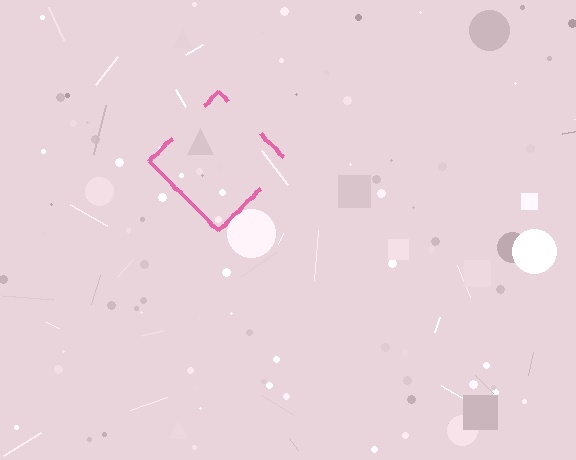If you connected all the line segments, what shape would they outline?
They would outline a diamond.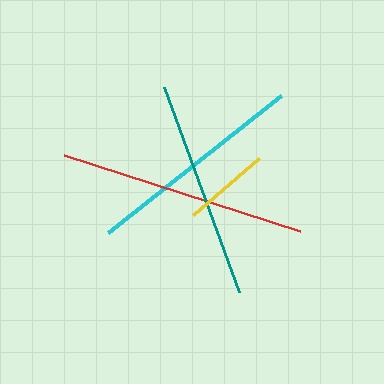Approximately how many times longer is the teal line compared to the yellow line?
The teal line is approximately 2.5 times the length of the yellow line.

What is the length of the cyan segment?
The cyan segment is approximately 220 pixels long.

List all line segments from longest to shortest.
From longest to shortest: red, cyan, teal, yellow.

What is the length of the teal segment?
The teal segment is approximately 218 pixels long.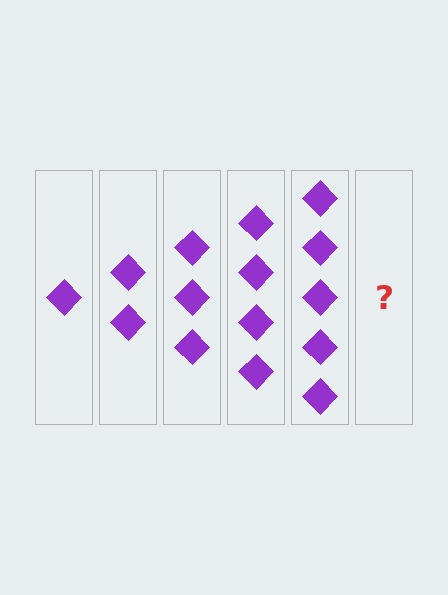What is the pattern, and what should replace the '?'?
The pattern is that each step adds one more diamond. The '?' should be 6 diamonds.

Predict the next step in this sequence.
The next step is 6 diamonds.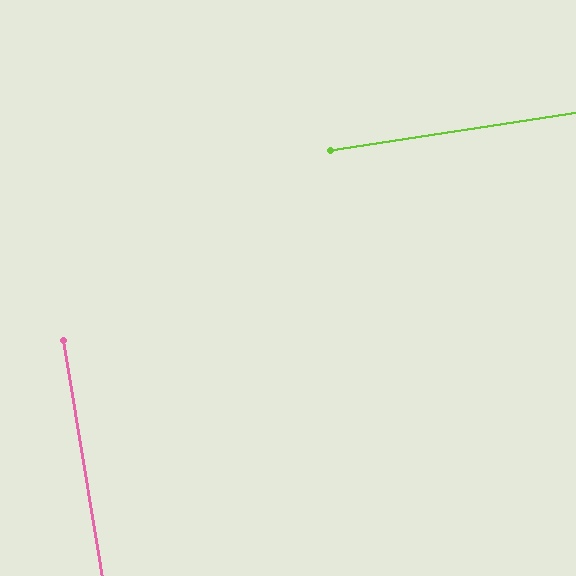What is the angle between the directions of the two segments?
Approximately 89 degrees.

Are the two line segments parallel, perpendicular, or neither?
Perpendicular — they meet at approximately 89°.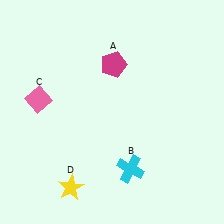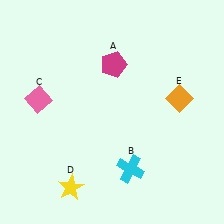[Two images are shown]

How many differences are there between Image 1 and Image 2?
There is 1 difference between the two images.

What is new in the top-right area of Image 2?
An orange diamond (E) was added in the top-right area of Image 2.